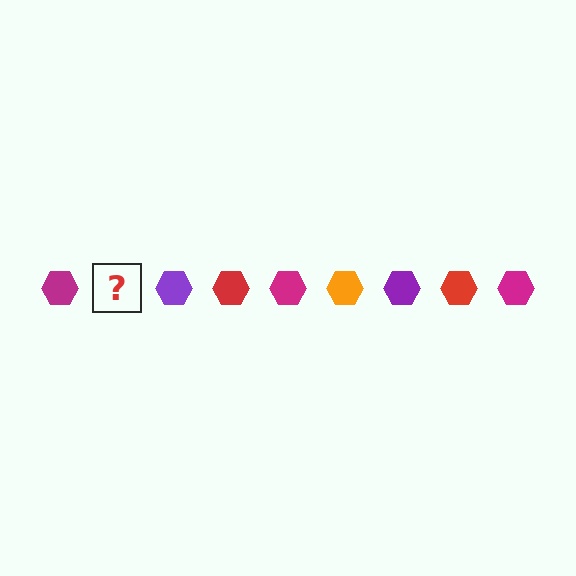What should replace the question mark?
The question mark should be replaced with an orange hexagon.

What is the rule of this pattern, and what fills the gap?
The rule is that the pattern cycles through magenta, orange, purple, red hexagons. The gap should be filled with an orange hexagon.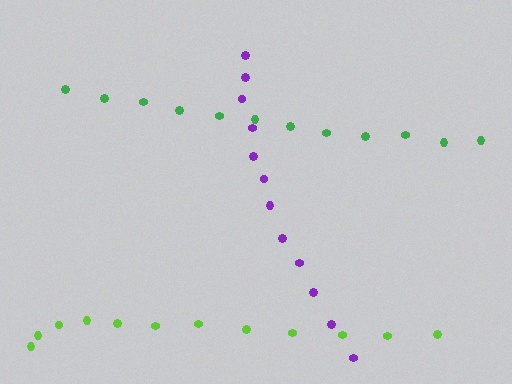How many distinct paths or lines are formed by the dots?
There are 3 distinct paths.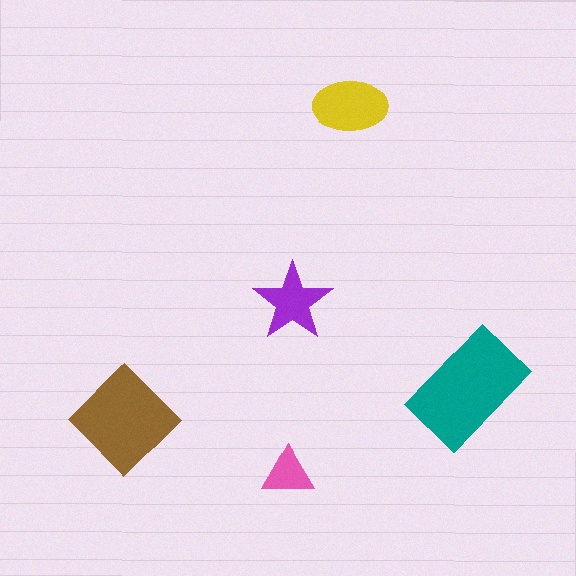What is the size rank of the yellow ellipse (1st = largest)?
3rd.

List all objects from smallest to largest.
The pink triangle, the purple star, the yellow ellipse, the brown diamond, the teal rectangle.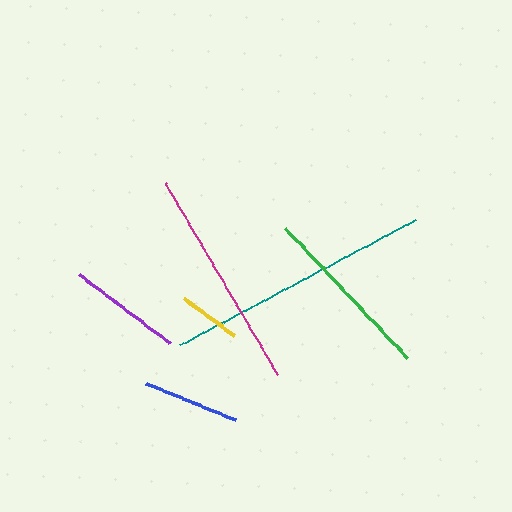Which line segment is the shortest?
The yellow line is the shortest at approximately 63 pixels.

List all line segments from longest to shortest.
From longest to shortest: teal, magenta, green, purple, blue, yellow.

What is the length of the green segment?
The green segment is approximately 177 pixels long.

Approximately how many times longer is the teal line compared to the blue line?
The teal line is approximately 2.8 times the length of the blue line.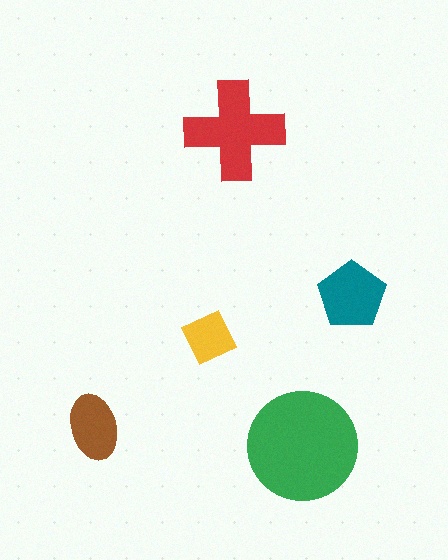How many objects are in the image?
There are 5 objects in the image.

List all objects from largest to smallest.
The green circle, the red cross, the teal pentagon, the brown ellipse, the yellow diamond.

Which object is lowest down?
The green circle is bottommost.